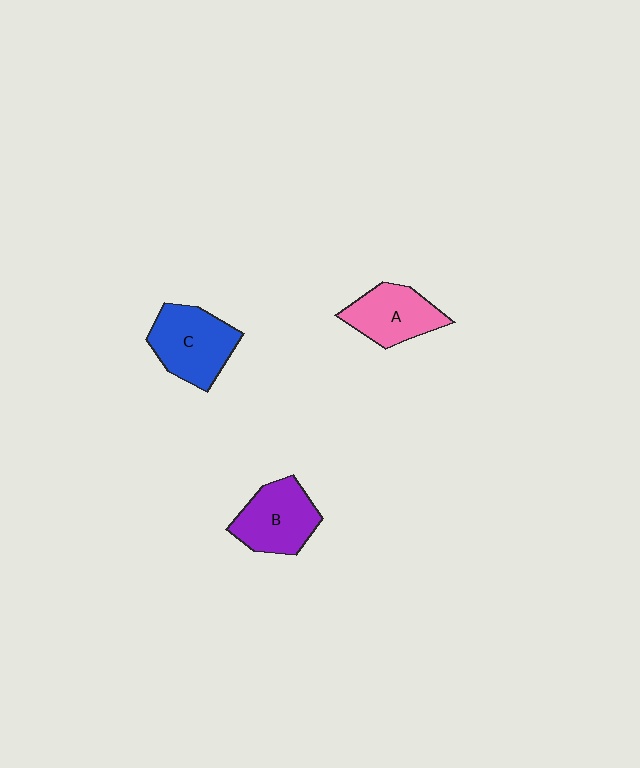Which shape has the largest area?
Shape C (blue).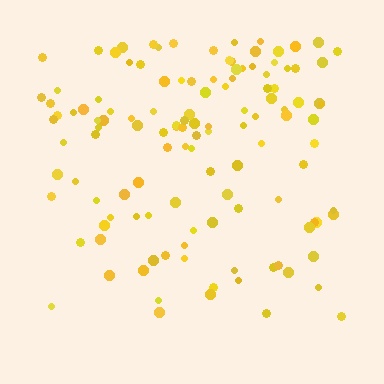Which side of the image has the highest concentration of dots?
The top.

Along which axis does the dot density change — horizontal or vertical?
Vertical.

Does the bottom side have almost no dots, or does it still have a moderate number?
Still a moderate number, just noticeably fewer than the top.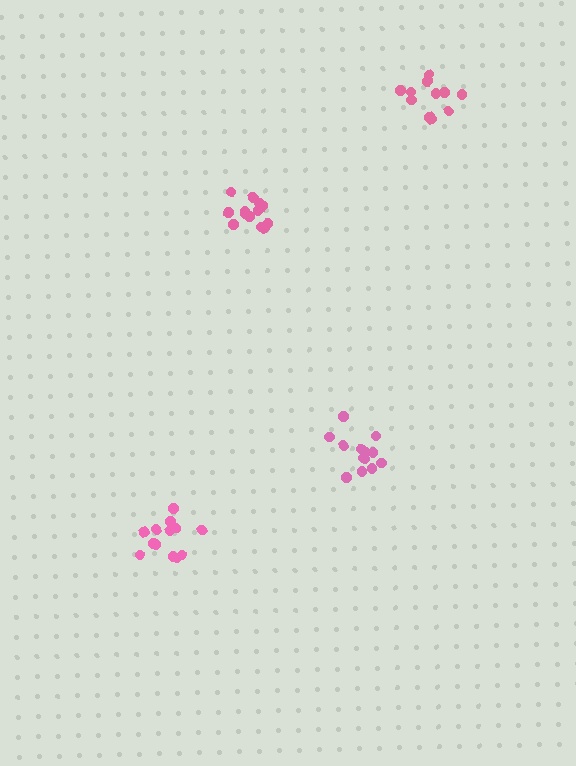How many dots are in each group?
Group 1: 13 dots, Group 2: 13 dots, Group 3: 11 dots, Group 4: 13 dots (50 total).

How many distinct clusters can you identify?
There are 4 distinct clusters.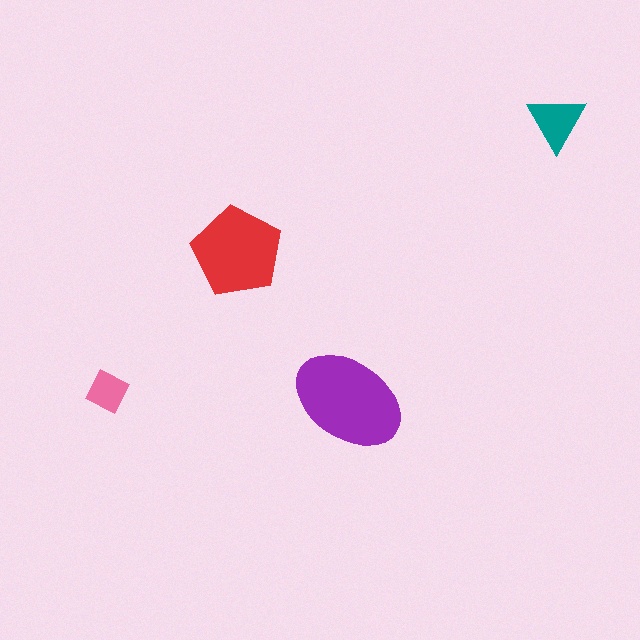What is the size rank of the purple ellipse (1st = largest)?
1st.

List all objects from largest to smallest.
The purple ellipse, the red pentagon, the teal triangle, the pink square.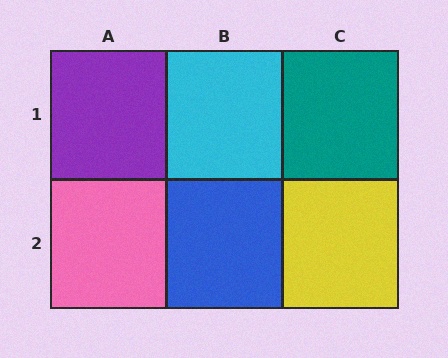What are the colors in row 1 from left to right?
Purple, cyan, teal.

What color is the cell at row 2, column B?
Blue.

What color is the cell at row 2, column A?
Pink.